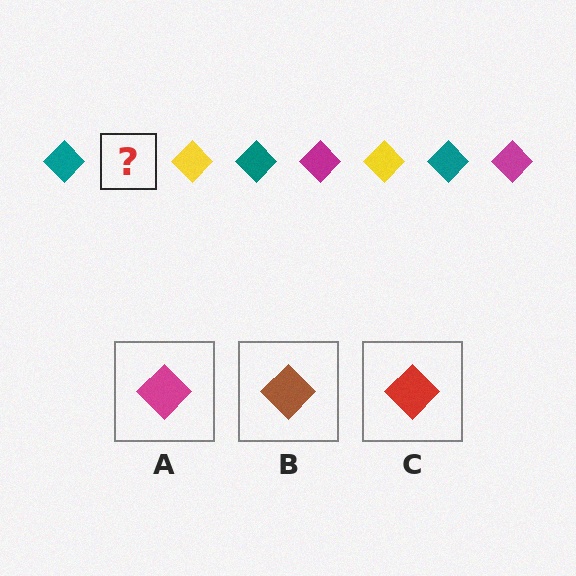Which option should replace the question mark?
Option A.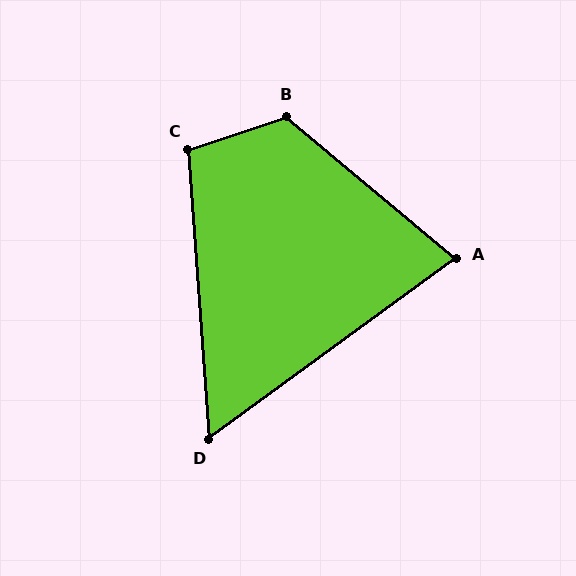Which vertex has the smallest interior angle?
D, at approximately 58 degrees.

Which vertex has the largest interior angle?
B, at approximately 122 degrees.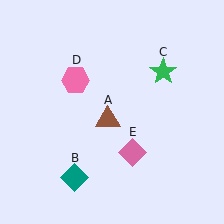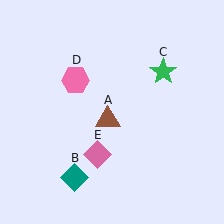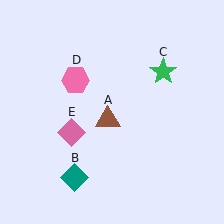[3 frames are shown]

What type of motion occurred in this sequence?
The pink diamond (object E) rotated clockwise around the center of the scene.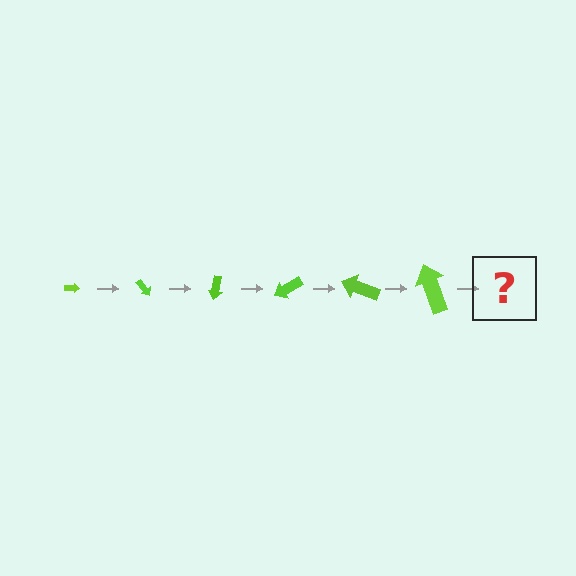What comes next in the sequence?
The next element should be an arrow, larger than the previous one and rotated 300 degrees from the start.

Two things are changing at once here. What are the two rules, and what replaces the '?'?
The two rules are that the arrow grows larger each step and it rotates 50 degrees each step. The '?' should be an arrow, larger than the previous one and rotated 300 degrees from the start.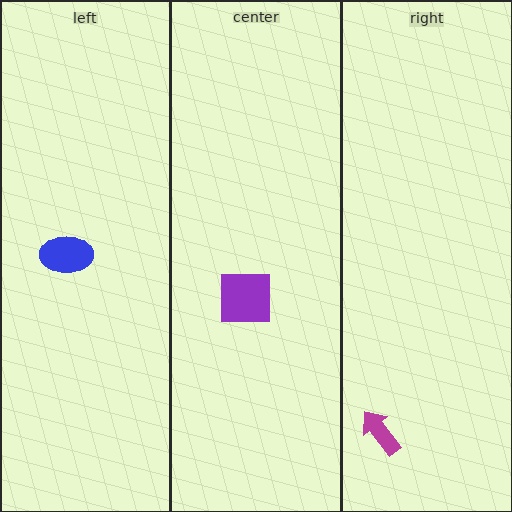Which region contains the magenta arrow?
The right region.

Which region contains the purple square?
The center region.